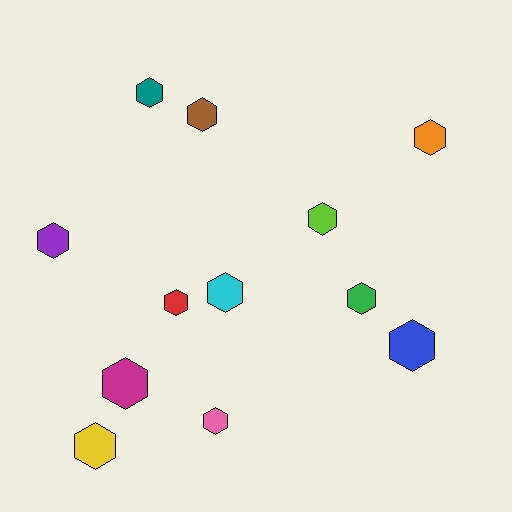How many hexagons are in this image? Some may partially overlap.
There are 12 hexagons.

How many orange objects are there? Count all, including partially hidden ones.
There is 1 orange object.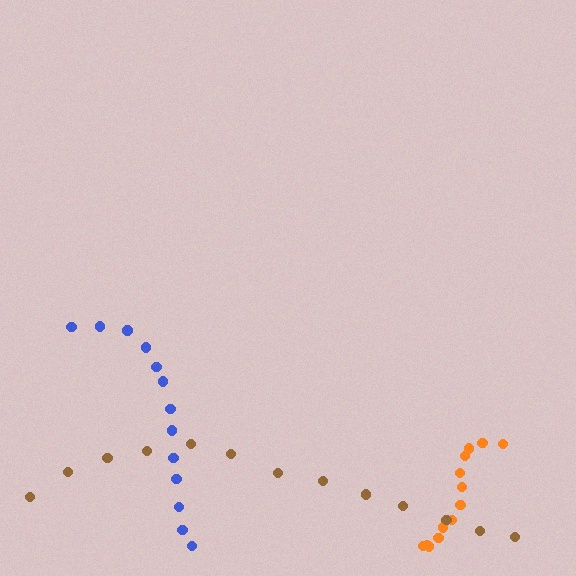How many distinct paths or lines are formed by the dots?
There are 3 distinct paths.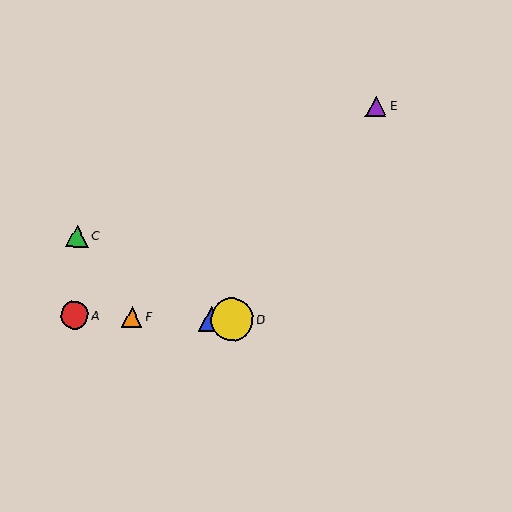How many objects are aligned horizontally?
4 objects (A, B, D, F) are aligned horizontally.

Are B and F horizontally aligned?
Yes, both are at y≈319.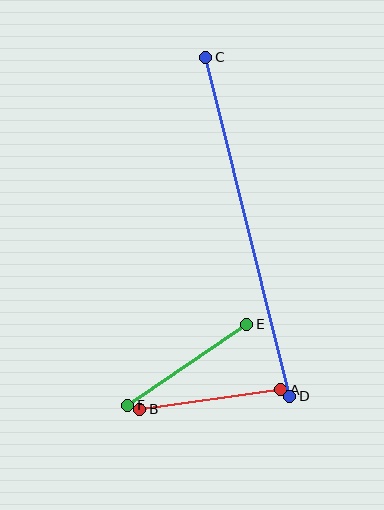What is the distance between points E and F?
The distance is approximately 143 pixels.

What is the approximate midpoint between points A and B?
The midpoint is at approximately (210, 400) pixels.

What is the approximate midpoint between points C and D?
The midpoint is at approximately (248, 227) pixels.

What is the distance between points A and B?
The distance is approximately 143 pixels.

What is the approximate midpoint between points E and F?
The midpoint is at approximately (187, 365) pixels.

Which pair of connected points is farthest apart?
Points C and D are farthest apart.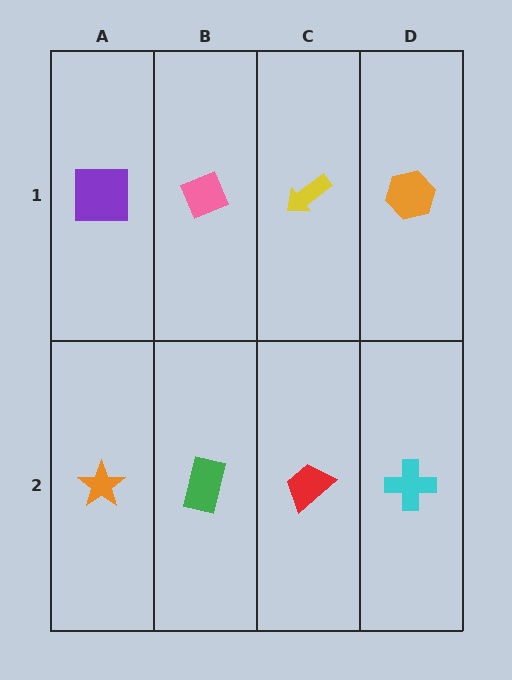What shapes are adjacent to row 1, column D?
A cyan cross (row 2, column D), a yellow arrow (row 1, column C).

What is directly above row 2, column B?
A pink diamond.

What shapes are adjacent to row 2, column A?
A purple square (row 1, column A), a green rectangle (row 2, column B).